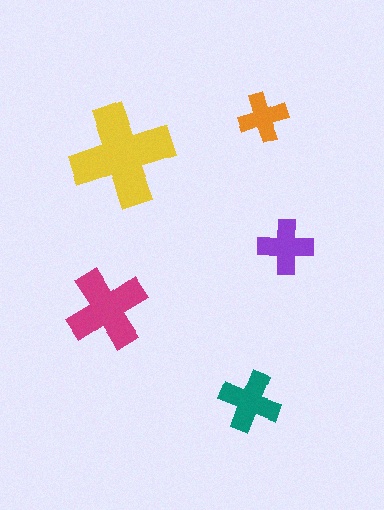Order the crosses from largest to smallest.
the yellow one, the magenta one, the teal one, the purple one, the orange one.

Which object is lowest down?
The teal cross is bottommost.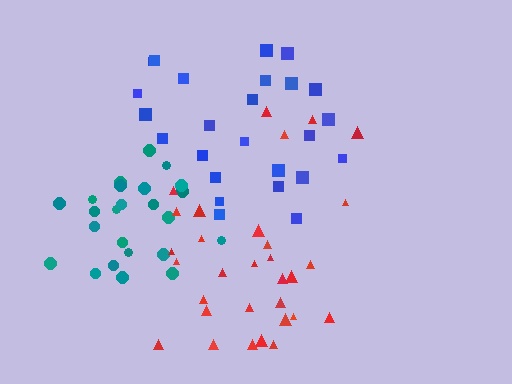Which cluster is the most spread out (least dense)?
Red.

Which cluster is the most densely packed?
Teal.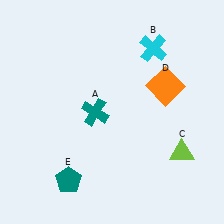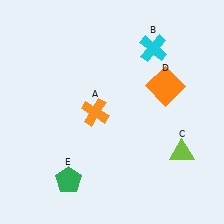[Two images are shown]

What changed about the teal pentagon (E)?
In Image 1, E is teal. In Image 2, it changed to green.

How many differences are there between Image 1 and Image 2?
There are 2 differences between the two images.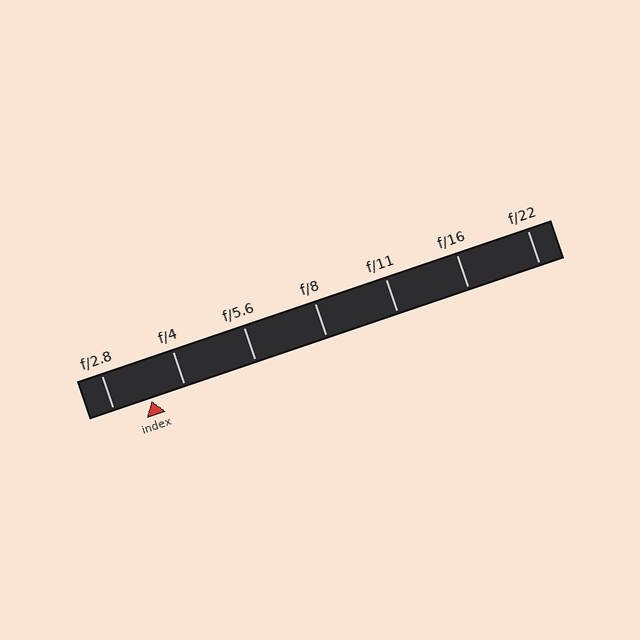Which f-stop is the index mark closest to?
The index mark is closest to f/4.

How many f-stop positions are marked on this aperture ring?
There are 7 f-stop positions marked.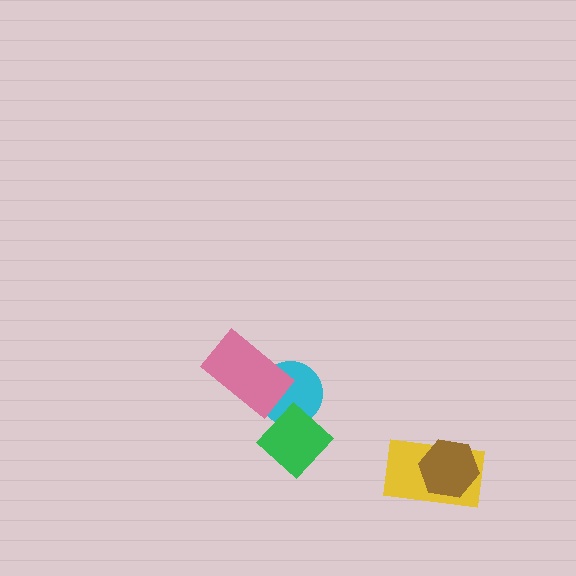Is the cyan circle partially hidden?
Yes, it is partially covered by another shape.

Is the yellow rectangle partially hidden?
Yes, it is partially covered by another shape.